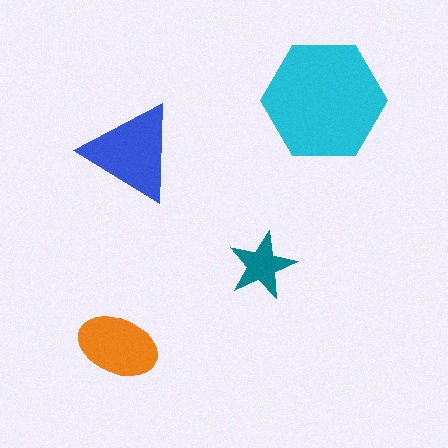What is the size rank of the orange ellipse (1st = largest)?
3rd.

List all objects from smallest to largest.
The teal star, the orange ellipse, the blue triangle, the cyan hexagon.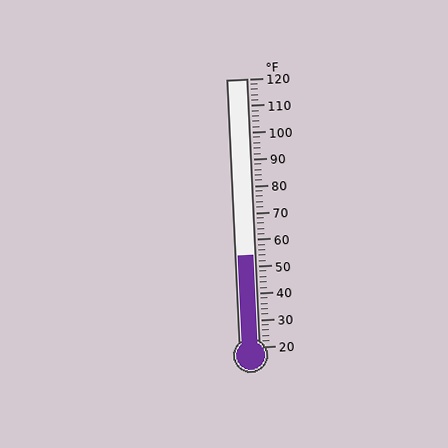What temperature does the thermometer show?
The thermometer shows approximately 54°F.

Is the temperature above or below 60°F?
The temperature is below 60°F.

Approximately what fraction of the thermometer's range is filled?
The thermometer is filled to approximately 35% of its range.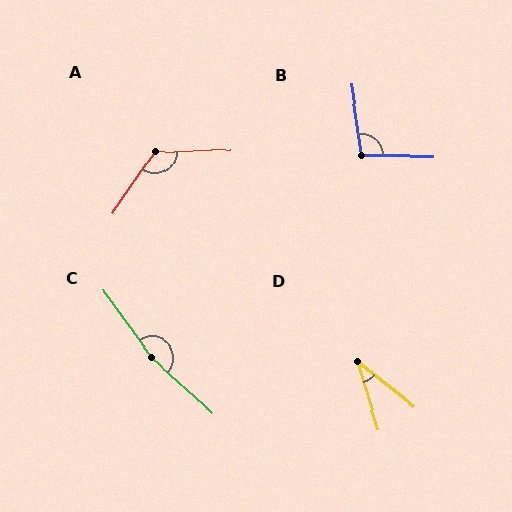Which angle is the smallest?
D, at approximately 34 degrees.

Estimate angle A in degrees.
Approximately 127 degrees.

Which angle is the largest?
C, at approximately 168 degrees.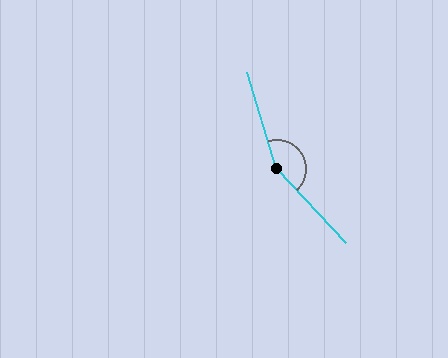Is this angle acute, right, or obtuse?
It is obtuse.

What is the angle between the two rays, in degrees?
Approximately 154 degrees.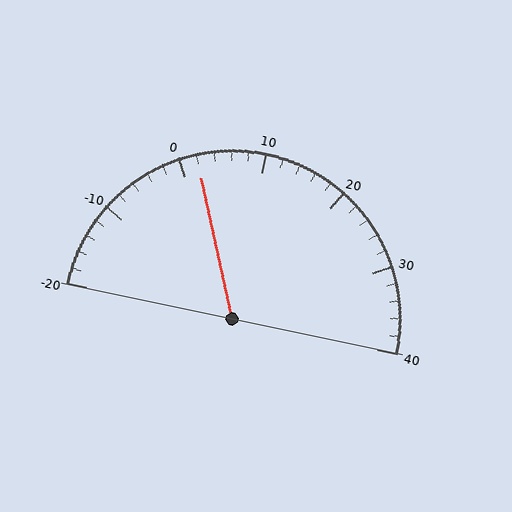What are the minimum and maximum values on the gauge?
The gauge ranges from -20 to 40.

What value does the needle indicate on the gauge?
The needle indicates approximately 2.